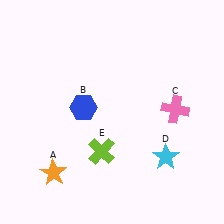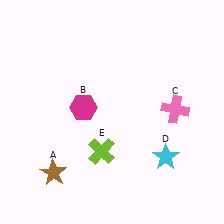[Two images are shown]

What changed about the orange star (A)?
In Image 1, A is orange. In Image 2, it changed to brown.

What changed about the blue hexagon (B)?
In Image 1, B is blue. In Image 2, it changed to magenta.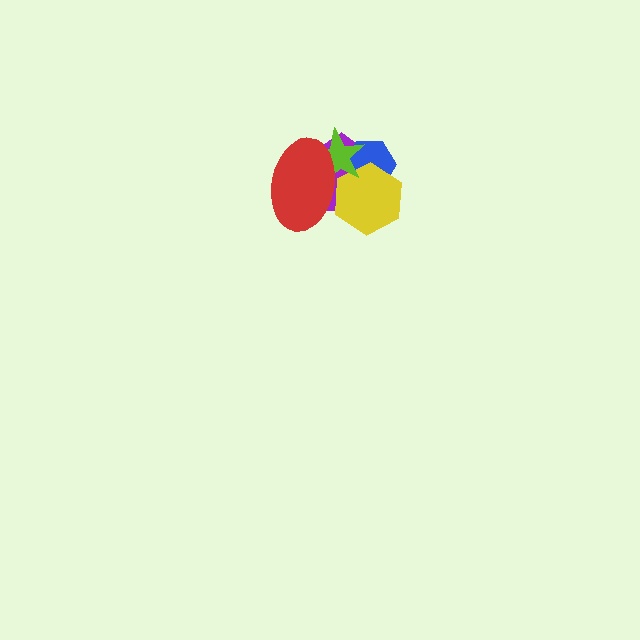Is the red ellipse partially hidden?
No, no other shape covers it.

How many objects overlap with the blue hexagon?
3 objects overlap with the blue hexagon.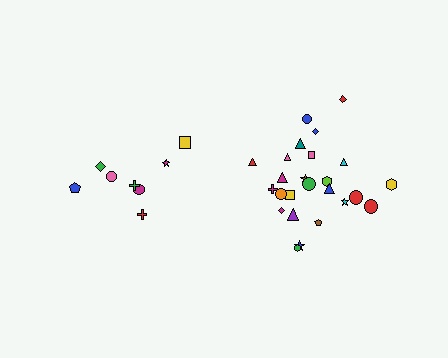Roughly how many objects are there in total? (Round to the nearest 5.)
Roughly 35 objects in total.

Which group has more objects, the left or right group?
The right group.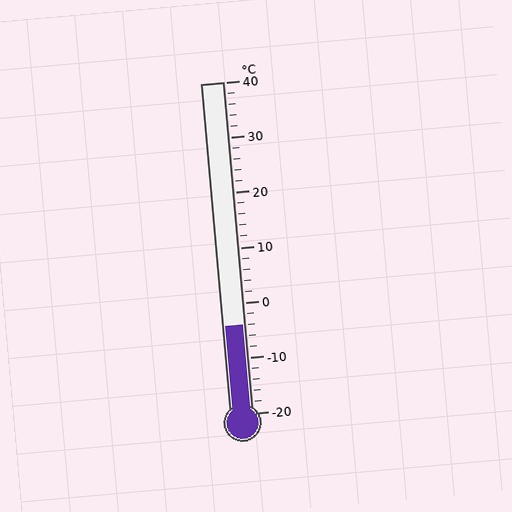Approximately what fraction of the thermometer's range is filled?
The thermometer is filled to approximately 25% of its range.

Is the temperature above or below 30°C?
The temperature is below 30°C.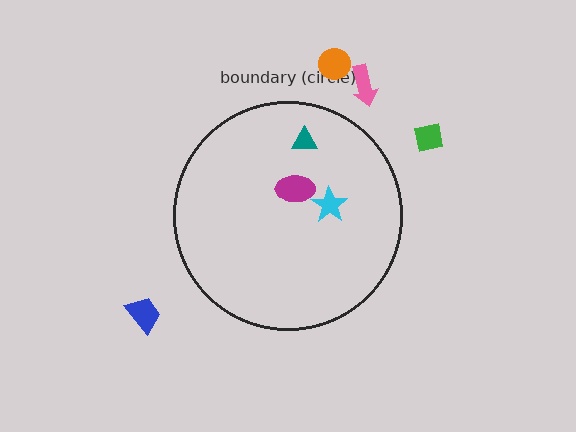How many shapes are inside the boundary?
3 inside, 4 outside.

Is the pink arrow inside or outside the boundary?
Outside.